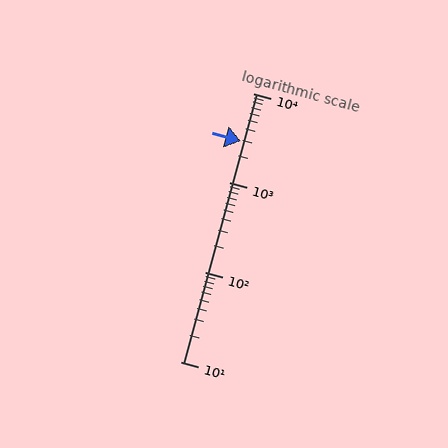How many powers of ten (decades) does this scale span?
The scale spans 3 decades, from 10 to 10000.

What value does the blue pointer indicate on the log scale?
The pointer indicates approximately 2900.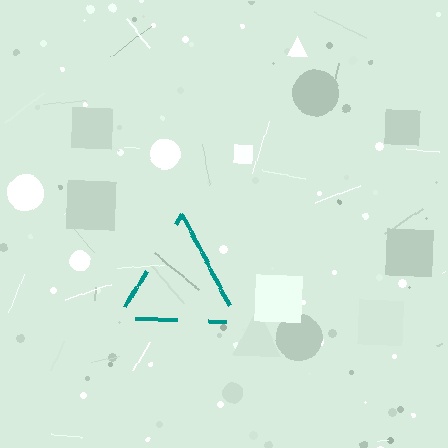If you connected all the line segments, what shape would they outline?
They would outline a triangle.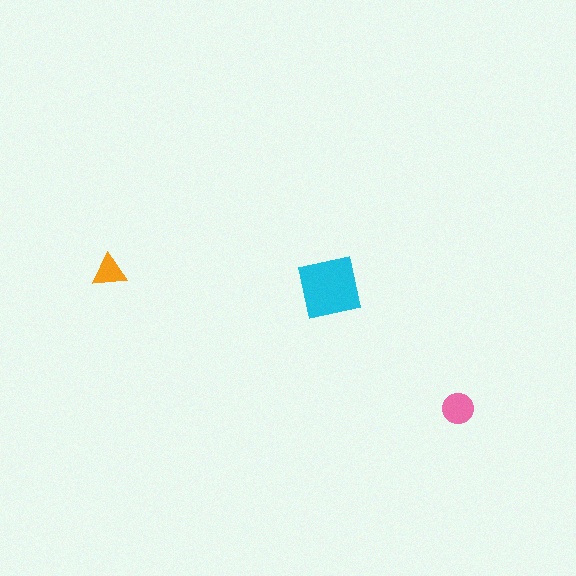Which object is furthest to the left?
The orange triangle is leftmost.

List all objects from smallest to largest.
The orange triangle, the pink circle, the cyan square.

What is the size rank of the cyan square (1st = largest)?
1st.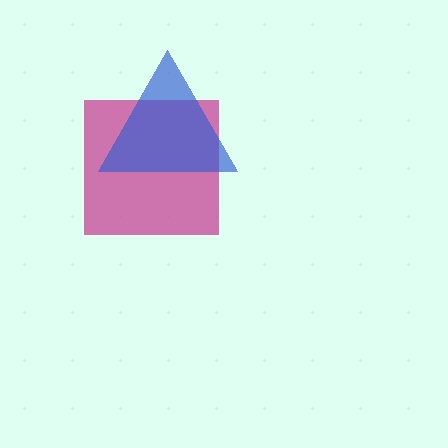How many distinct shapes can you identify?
There are 2 distinct shapes: a magenta square, a blue triangle.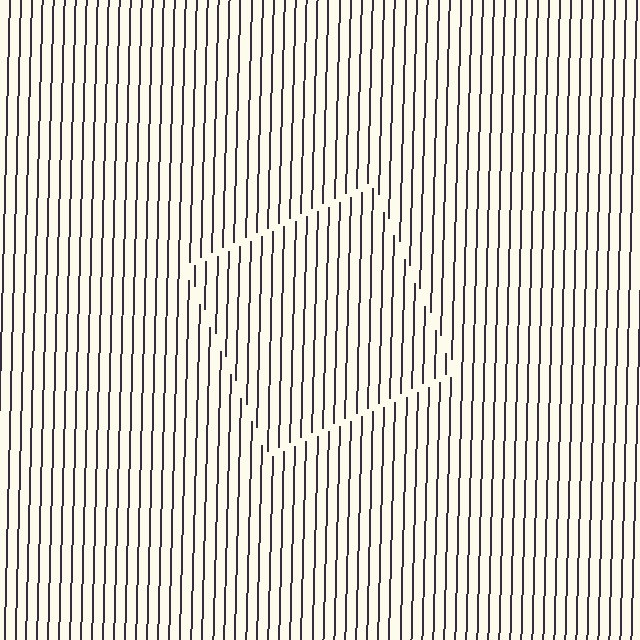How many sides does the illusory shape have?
4 sides — the line-ends trace a square.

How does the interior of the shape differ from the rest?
The interior of the shape contains the same grating, shifted by half a period — the contour is defined by the phase discontinuity where line-ends from the inner and outer gratings abut.